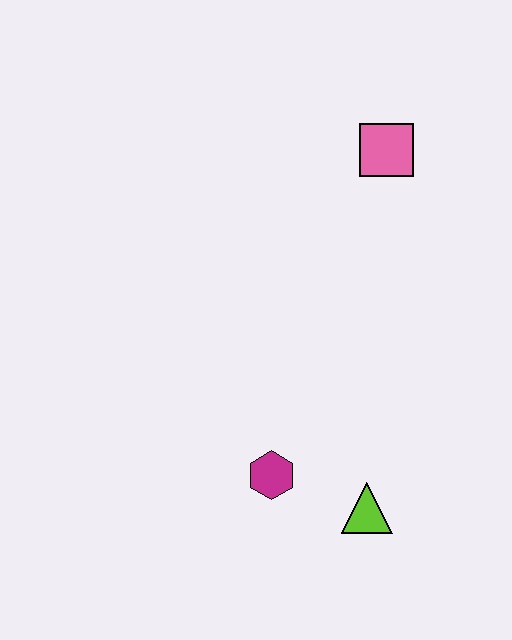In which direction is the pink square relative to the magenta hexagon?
The pink square is above the magenta hexagon.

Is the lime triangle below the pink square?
Yes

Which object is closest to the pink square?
The magenta hexagon is closest to the pink square.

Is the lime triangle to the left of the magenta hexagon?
No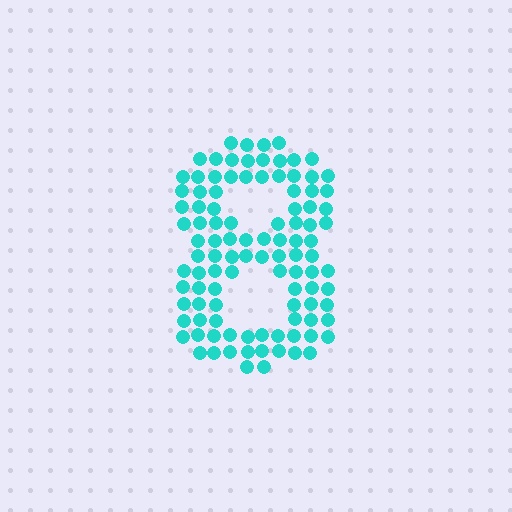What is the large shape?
The large shape is the digit 8.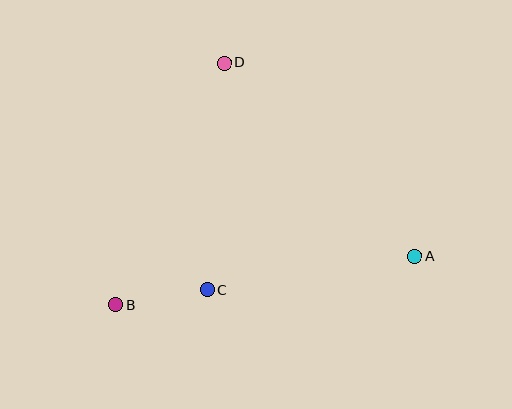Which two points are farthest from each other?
Points A and B are farthest from each other.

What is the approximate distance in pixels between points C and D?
The distance between C and D is approximately 227 pixels.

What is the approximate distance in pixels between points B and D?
The distance between B and D is approximately 265 pixels.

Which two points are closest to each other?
Points B and C are closest to each other.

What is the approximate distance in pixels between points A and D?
The distance between A and D is approximately 272 pixels.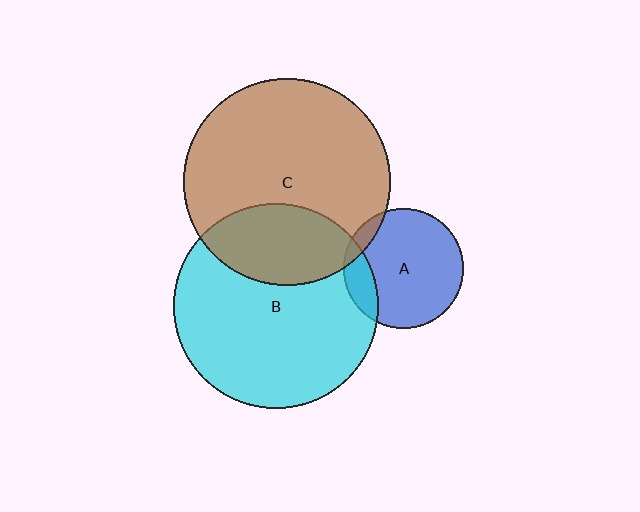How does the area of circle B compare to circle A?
Approximately 2.9 times.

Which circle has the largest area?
Circle C (brown).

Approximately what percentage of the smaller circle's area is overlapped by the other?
Approximately 10%.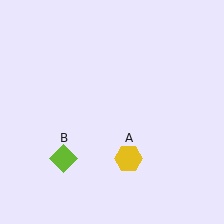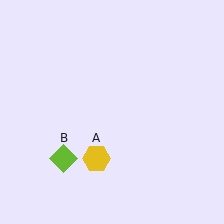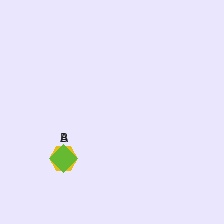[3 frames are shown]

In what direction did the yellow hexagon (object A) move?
The yellow hexagon (object A) moved left.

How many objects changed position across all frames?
1 object changed position: yellow hexagon (object A).